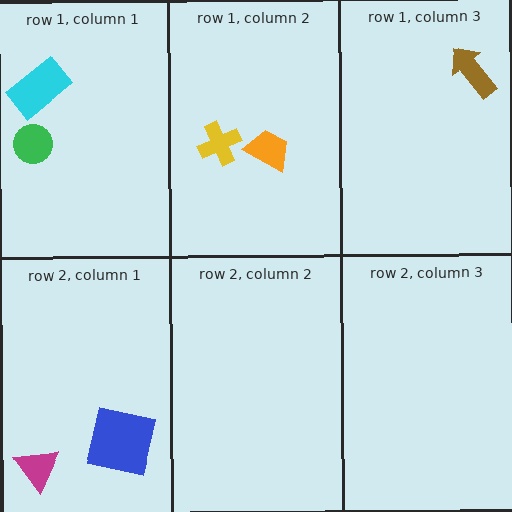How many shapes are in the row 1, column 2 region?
2.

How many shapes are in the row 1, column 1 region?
2.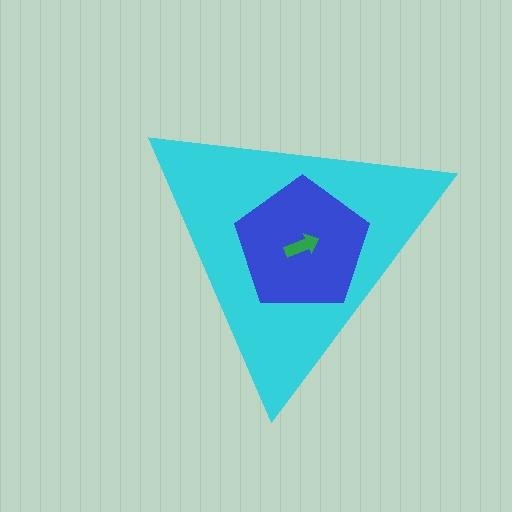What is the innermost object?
The green arrow.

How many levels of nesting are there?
3.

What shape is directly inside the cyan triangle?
The blue pentagon.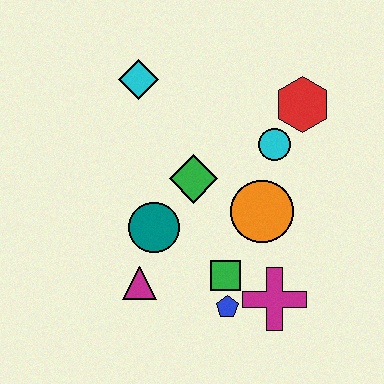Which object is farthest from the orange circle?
The cyan diamond is farthest from the orange circle.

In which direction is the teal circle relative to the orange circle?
The teal circle is to the left of the orange circle.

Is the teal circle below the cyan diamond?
Yes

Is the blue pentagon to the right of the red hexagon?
No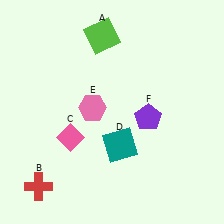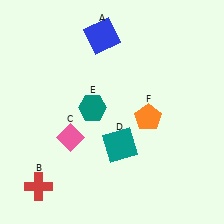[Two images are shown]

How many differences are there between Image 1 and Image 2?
There are 3 differences between the two images.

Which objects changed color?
A changed from lime to blue. E changed from pink to teal. F changed from purple to orange.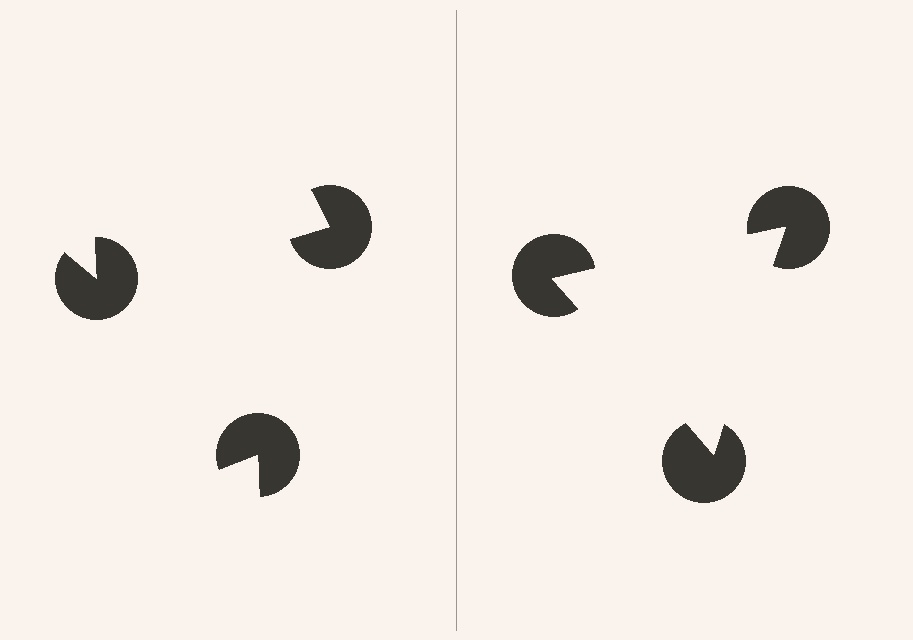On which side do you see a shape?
An illusory triangle appears on the right side. On the left side the wedge cuts are rotated, so no coherent shape forms.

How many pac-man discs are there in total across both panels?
6 — 3 on each side.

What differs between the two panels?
The pac-man discs are positioned identically on both sides; only the wedge orientations differ. On the right they align to a triangle; on the left they are misaligned.